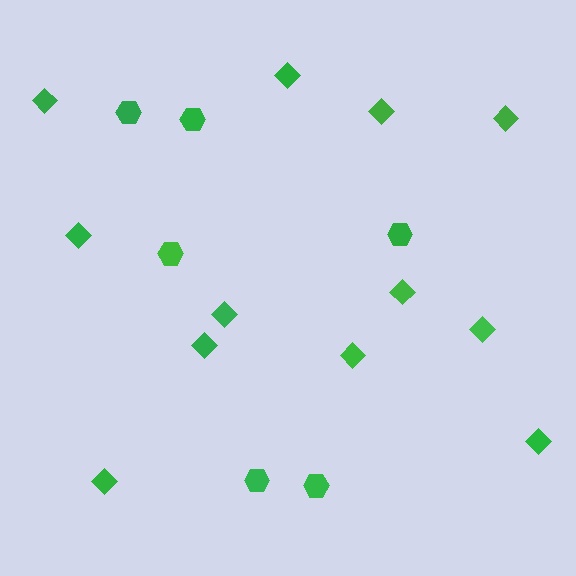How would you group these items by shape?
There are 2 groups: one group of diamonds (12) and one group of hexagons (6).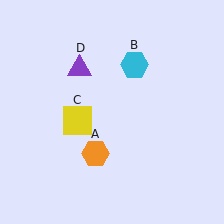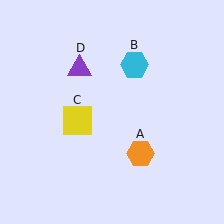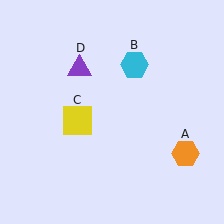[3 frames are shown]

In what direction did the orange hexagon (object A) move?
The orange hexagon (object A) moved right.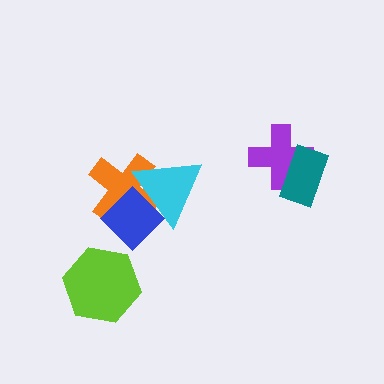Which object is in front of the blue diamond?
The cyan triangle is in front of the blue diamond.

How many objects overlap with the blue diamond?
2 objects overlap with the blue diamond.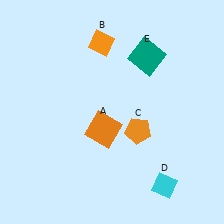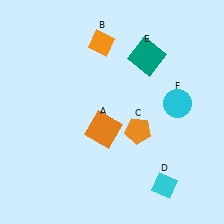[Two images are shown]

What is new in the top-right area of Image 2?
A cyan circle (F) was added in the top-right area of Image 2.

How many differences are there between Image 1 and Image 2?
There is 1 difference between the two images.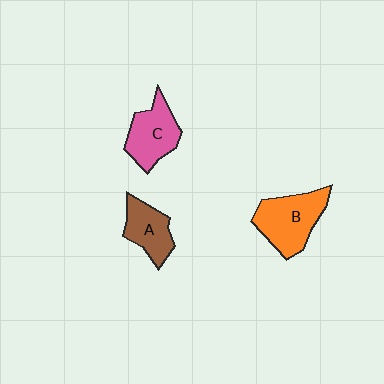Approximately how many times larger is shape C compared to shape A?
Approximately 1.2 times.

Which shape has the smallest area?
Shape A (brown).